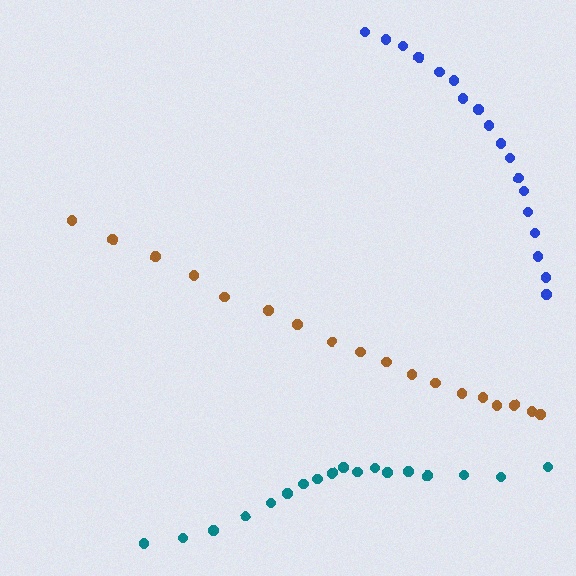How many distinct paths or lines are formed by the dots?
There are 3 distinct paths.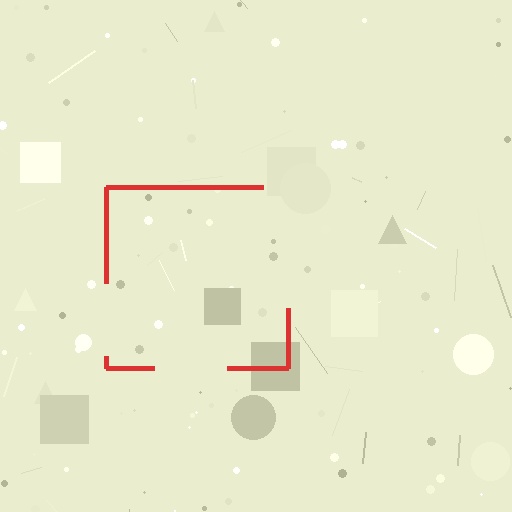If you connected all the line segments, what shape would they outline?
They would outline a square.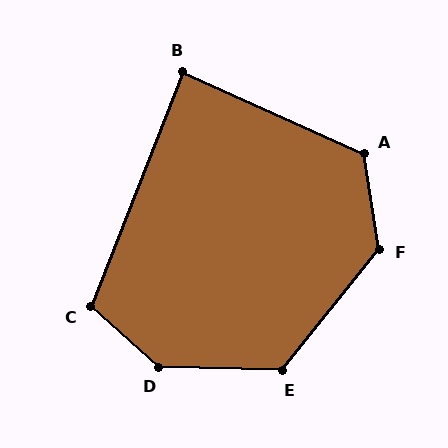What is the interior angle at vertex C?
Approximately 110 degrees (obtuse).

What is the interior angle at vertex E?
Approximately 127 degrees (obtuse).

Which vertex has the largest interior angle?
D, at approximately 140 degrees.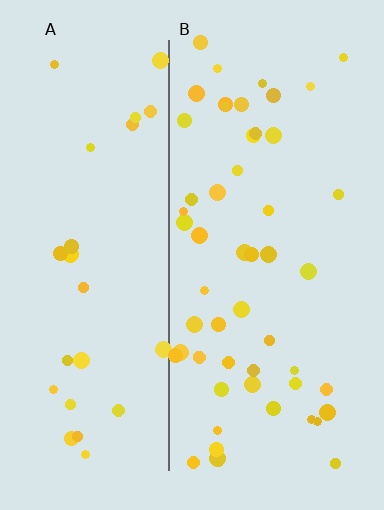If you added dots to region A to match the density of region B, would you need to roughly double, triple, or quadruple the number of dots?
Approximately double.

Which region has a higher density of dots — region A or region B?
B (the right).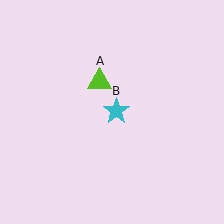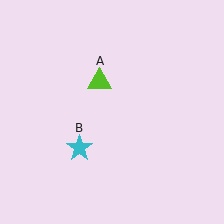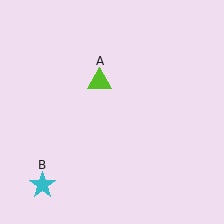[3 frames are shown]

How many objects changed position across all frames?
1 object changed position: cyan star (object B).